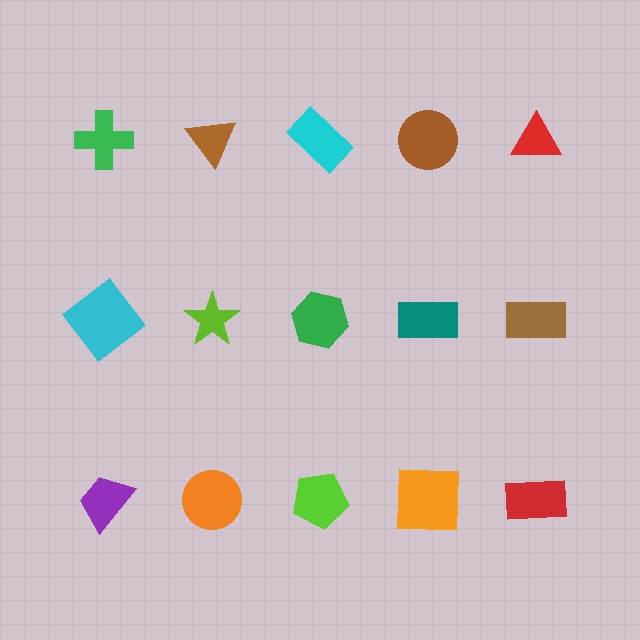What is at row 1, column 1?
A green cross.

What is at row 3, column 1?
A purple trapezoid.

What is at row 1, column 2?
A brown triangle.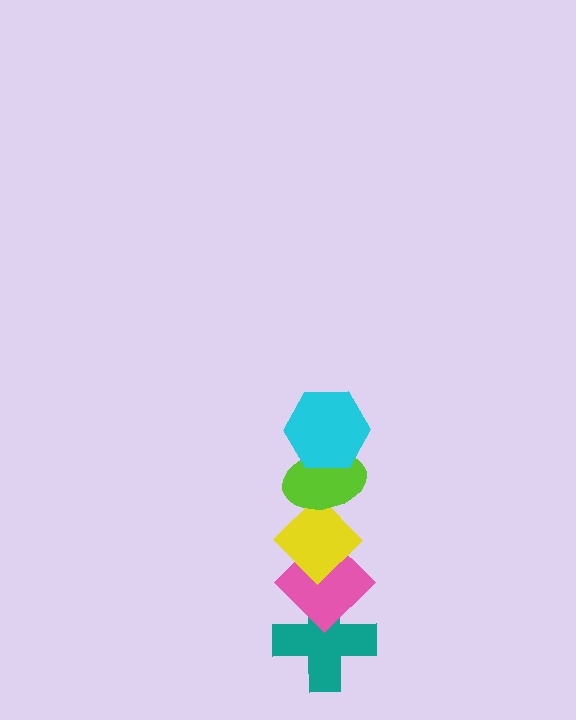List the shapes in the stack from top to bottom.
From top to bottom: the cyan hexagon, the lime ellipse, the yellow diamond, the pink diamond, the teal cross.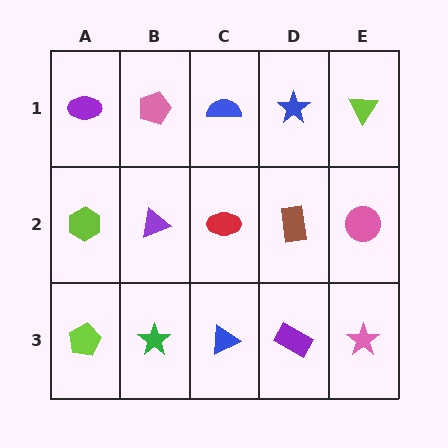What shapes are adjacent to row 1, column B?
A purple triangle (row 2, column B), a purple ellipse (row 1, column A), a blue semicircle (row 1, column C).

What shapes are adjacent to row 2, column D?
A blue star (row 1, column D), a purple rectangle (row 3, column D), a red ellipse (row 2, column C), a pink circle (row 2, column E).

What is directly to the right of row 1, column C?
A blue star.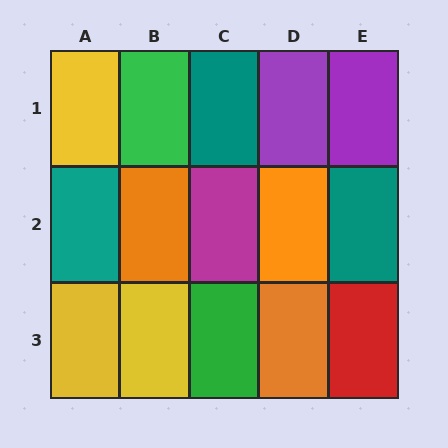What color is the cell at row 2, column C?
Magenta.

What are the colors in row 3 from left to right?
Yellow, yellow, green, orange, red.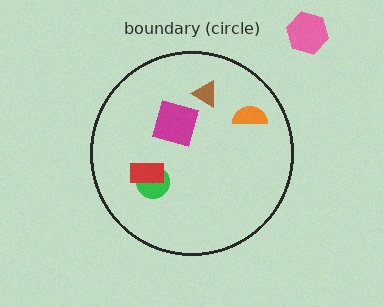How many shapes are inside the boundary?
5 inside, 1 outside.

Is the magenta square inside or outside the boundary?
Inside.